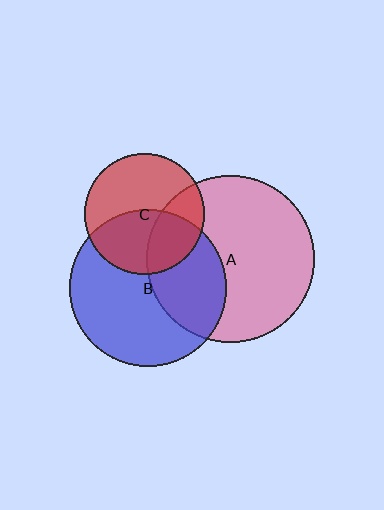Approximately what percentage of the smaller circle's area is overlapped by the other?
Approximately 35%.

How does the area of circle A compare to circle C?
Approximately 1.9 times.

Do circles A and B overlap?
Yes.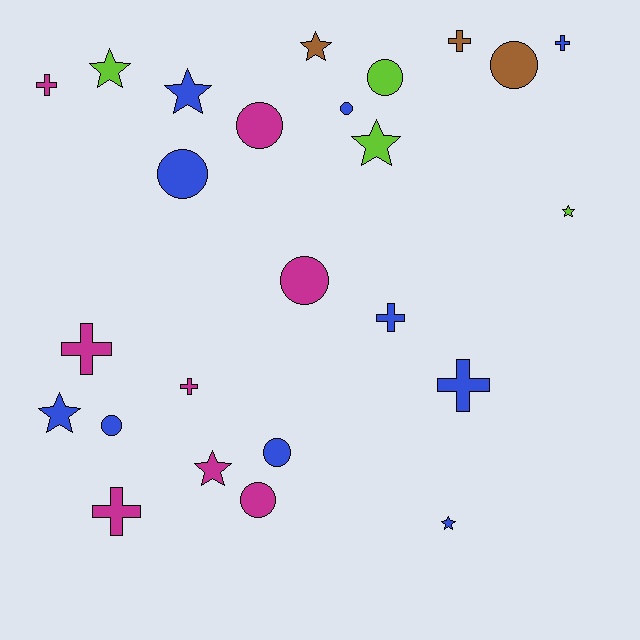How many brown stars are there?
There is 1 brown star.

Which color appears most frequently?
Blue, with 10 objects.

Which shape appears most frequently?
Circle, with 9 objects.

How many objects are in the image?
There are 25 objects.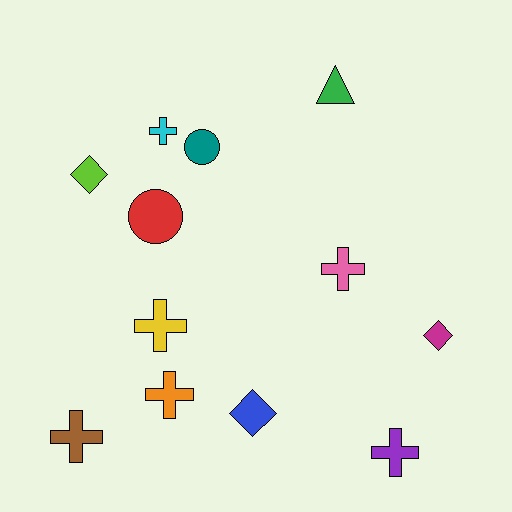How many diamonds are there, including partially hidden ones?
There are 3 diamonds.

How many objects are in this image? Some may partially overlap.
There are 12 objects.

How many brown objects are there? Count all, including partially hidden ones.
There is 1 brown object.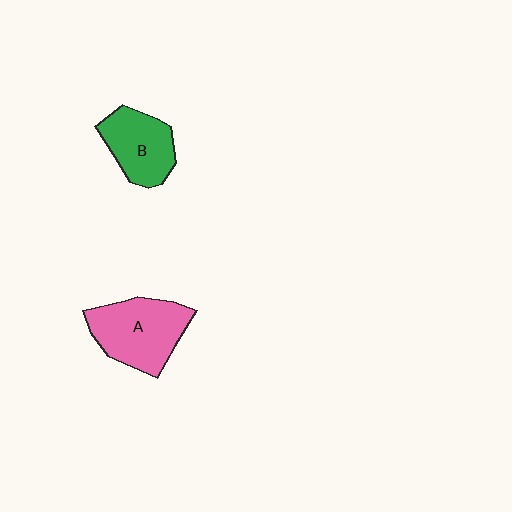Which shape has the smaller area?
Shape B (green).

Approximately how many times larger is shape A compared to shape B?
Approximately 1.3 times.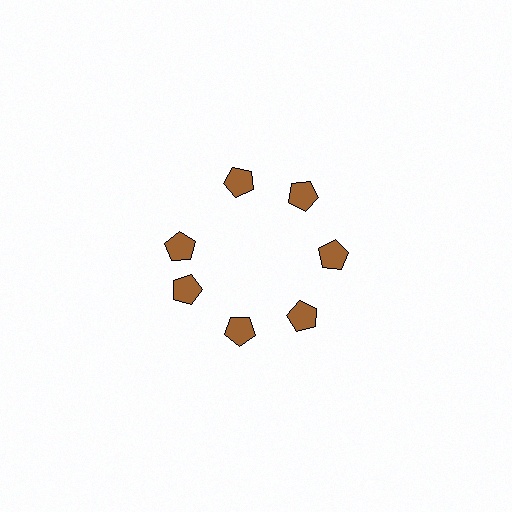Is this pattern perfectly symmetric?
No. The 7 brown pentagons are arranged in a ring, but one element near the 10 o'clock position is rotated out of alignment along the ring, breaking the 7-fold rotational symmetry.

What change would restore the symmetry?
The symmetry would be restored by rotating it back into even spacing with its neighbors so that all 7 pentagons sit at equal angles and equal distance from the center.